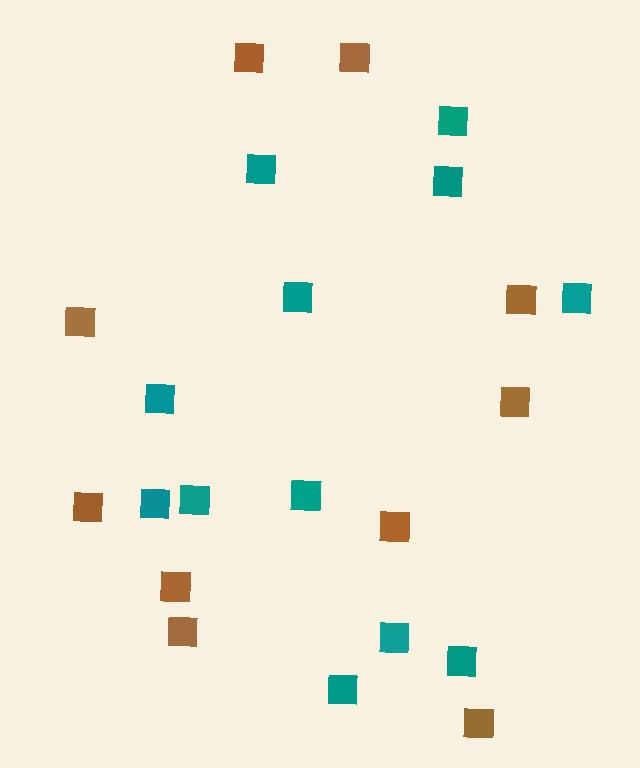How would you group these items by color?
There are 2 groups: one group of teal squares (12) and one group of brown squares (10).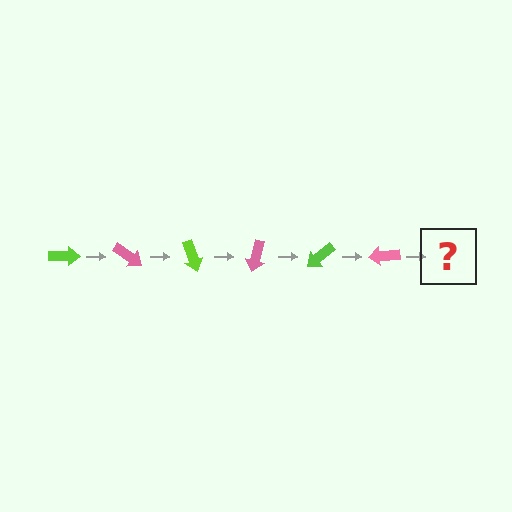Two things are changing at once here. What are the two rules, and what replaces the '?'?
The two rules are that it rotates 35 degrees each step and the color cycles through lime and pink. The '?' should be a lime arrow, rotated 210 degrees from the start.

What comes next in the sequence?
The next element should be a lime arrow, rotated 210 degrees from the start.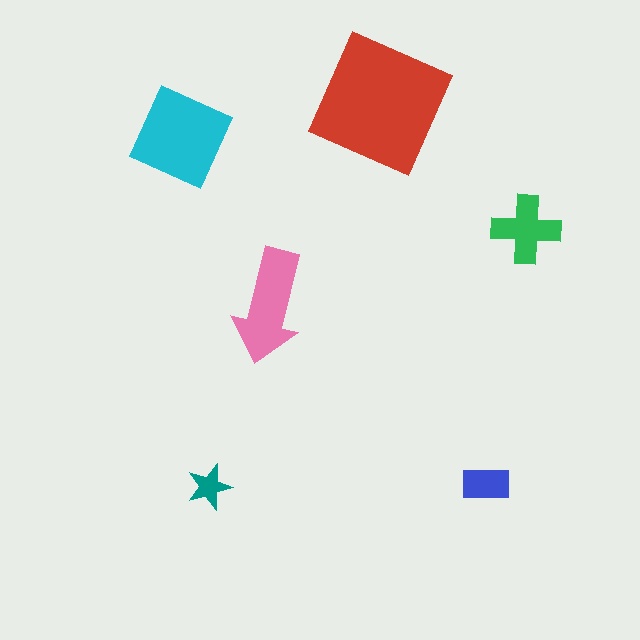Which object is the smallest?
The teal star.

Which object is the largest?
The red square.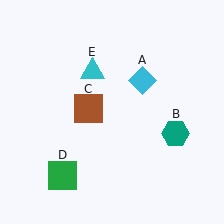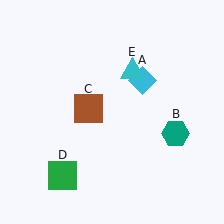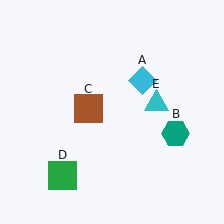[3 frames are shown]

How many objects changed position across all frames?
1 object changed position: cyan triangle (object E).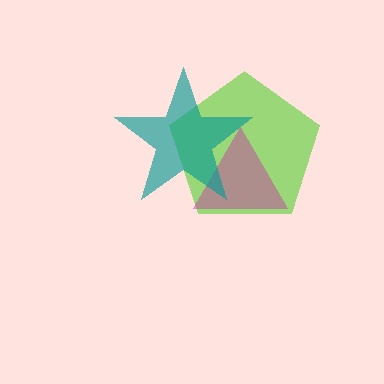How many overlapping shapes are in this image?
There are 3 overlapping shapes in the image.